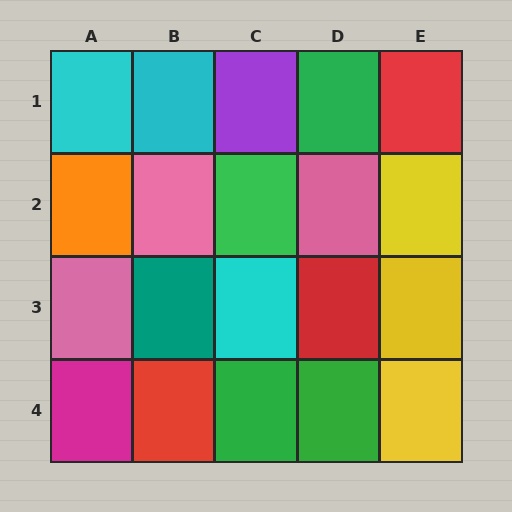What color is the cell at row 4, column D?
Green.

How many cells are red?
3 cells are red.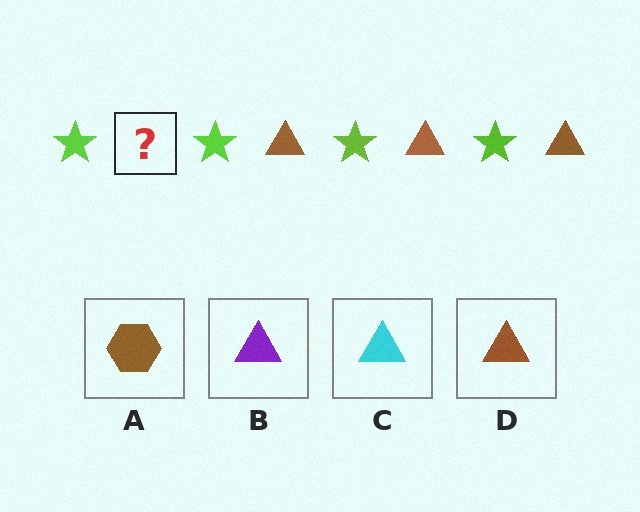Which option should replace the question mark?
Option D.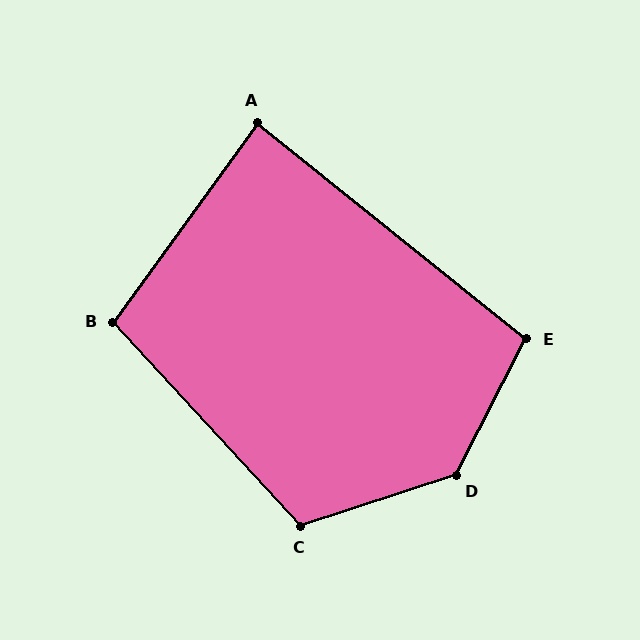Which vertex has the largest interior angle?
D, at approximately 135 degrees.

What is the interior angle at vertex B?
Approximately 101 degrees (obtuse).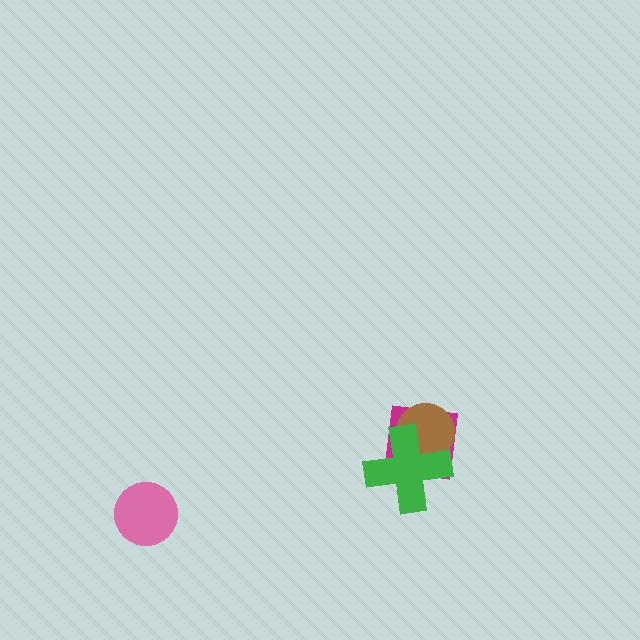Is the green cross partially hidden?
No, no other shape covers it.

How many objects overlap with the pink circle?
0 objects overlap with the pink circle.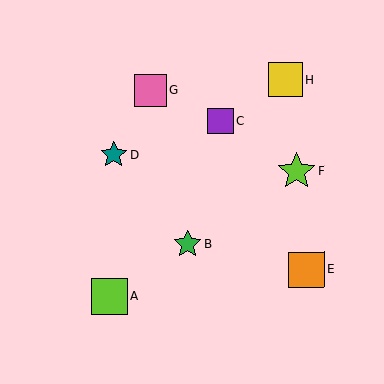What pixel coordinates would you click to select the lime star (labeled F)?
Click at (296, 171) to select the lime star F.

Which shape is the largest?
The lime star (labeled F) is the largest.